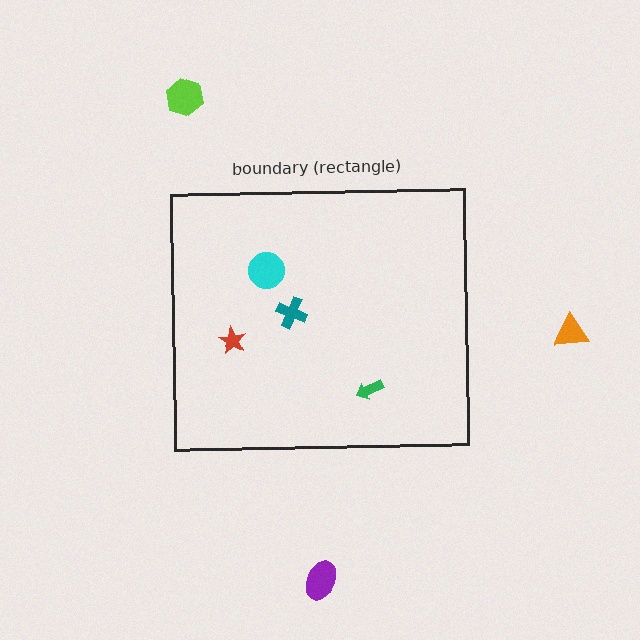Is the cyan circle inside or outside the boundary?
Inside.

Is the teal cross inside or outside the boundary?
Inside.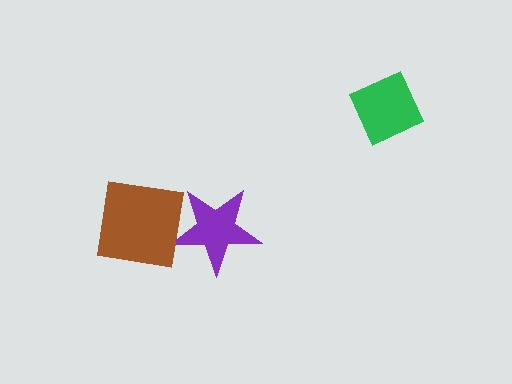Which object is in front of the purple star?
The brown square is in front of the purple star.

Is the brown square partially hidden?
No, no other shape covers it.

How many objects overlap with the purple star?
1 object overlaps with the purple star.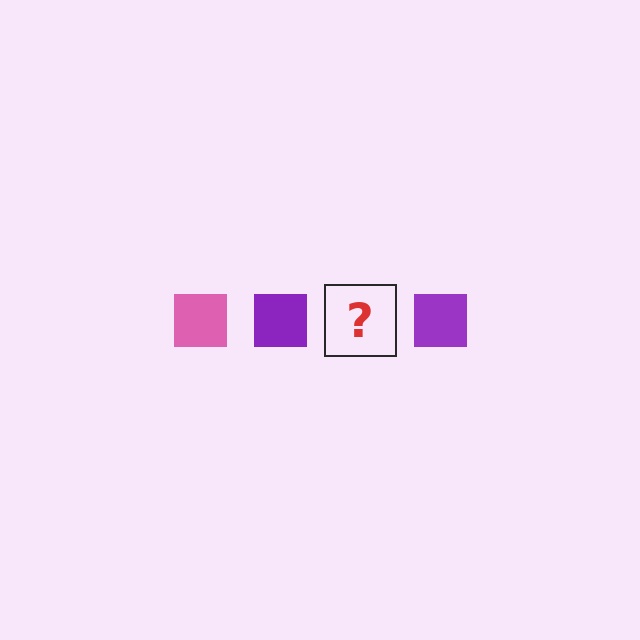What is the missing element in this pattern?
The missing element is a pink square.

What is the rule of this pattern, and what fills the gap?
The rule is that the pattern cycles through pink, purple squares. The gap should be filled with a pink square.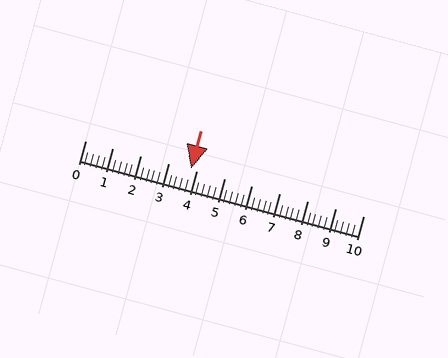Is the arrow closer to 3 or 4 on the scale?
The arrow is closer to 4.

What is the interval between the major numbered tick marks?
The major tick marks are spaced 1 units apart.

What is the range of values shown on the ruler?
The ruler shows values from 0 to 10.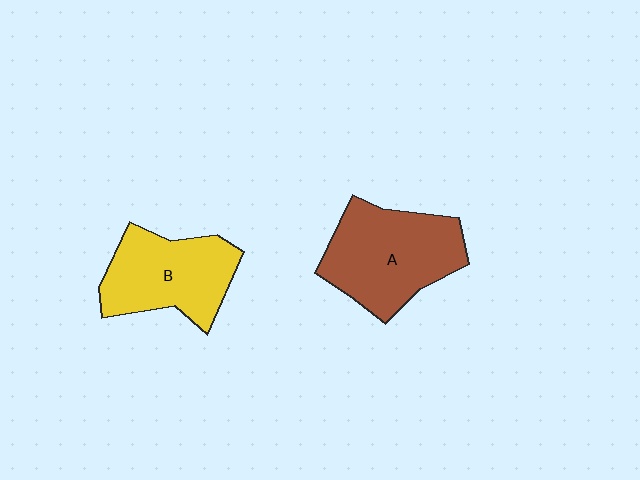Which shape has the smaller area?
Shape B (yellow).